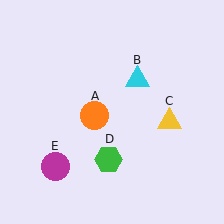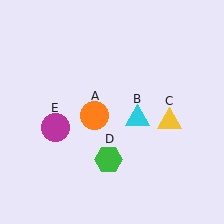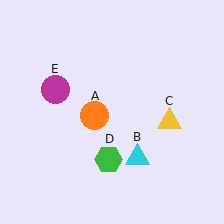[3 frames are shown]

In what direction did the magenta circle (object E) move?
The magenta circle (object E) moved up.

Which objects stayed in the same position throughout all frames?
Orange circle (object A) and yellow triangle (object C) and green hexagon (object D) remained stationary.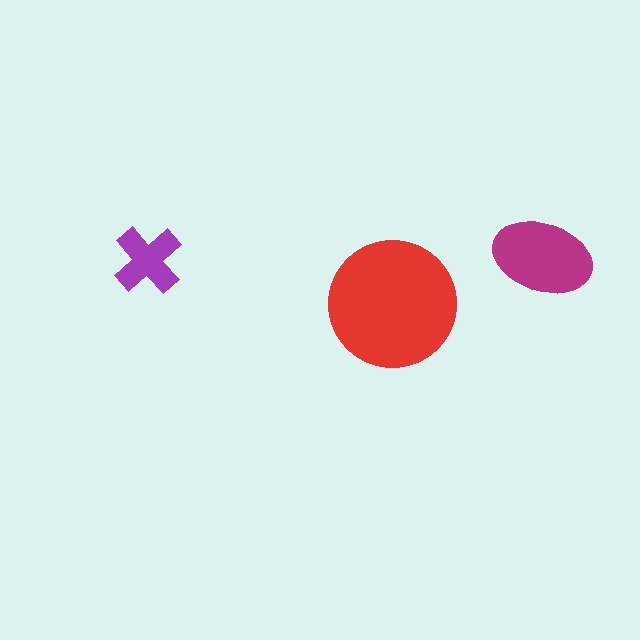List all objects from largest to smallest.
The red circle, the magenta ellipse, the purple cross.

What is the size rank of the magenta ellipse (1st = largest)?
2nd.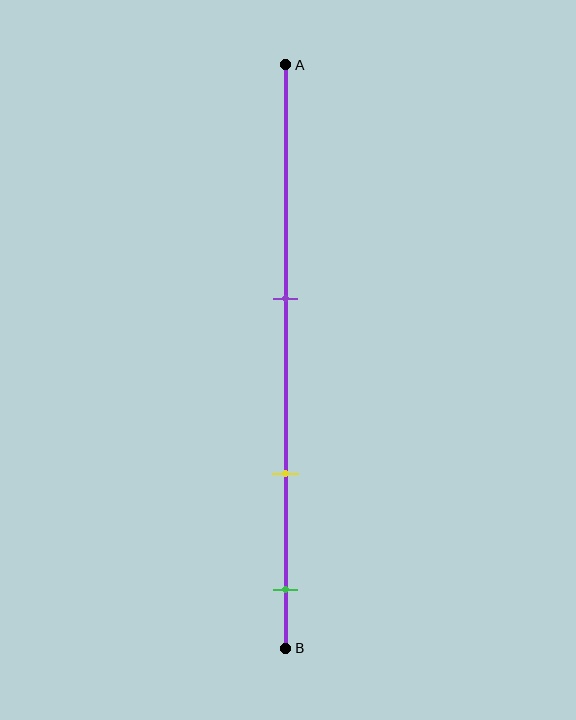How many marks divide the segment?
There are 3 marks dividing the segment.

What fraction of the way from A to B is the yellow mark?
The yellow mark is approximately 70% (0.7) of the way from A to B.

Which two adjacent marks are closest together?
The yellow and green marks are the closest adjacent pair.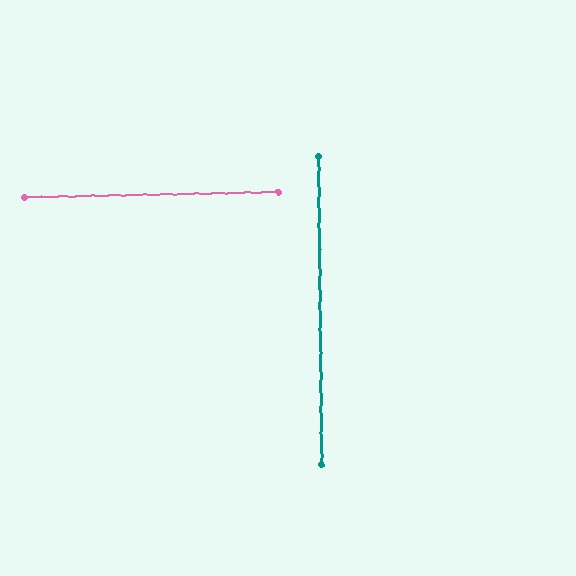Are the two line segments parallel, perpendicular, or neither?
Perpendicular — they meet at approximately 89°.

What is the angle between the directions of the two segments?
Approximately 89 degrees.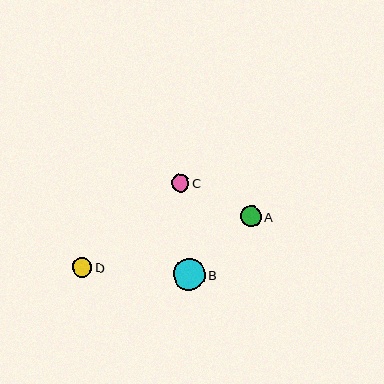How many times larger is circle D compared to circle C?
Circle D is approximately 1.1 times the size of circle C.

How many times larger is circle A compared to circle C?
Circle A is approximately 1.2 times the size of circle C.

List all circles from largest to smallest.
From largest to smallest: B, A, D, C.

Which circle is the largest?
Circle B is the largest with a size of approximately 32 pixels.